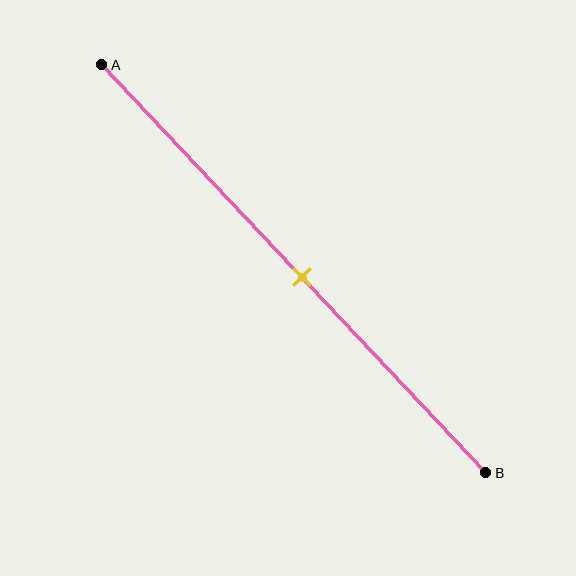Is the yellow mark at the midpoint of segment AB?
Yes, the mark is approximately at the midpoint.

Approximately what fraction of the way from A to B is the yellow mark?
The yellow mark is approximately 50% of the way from A to B.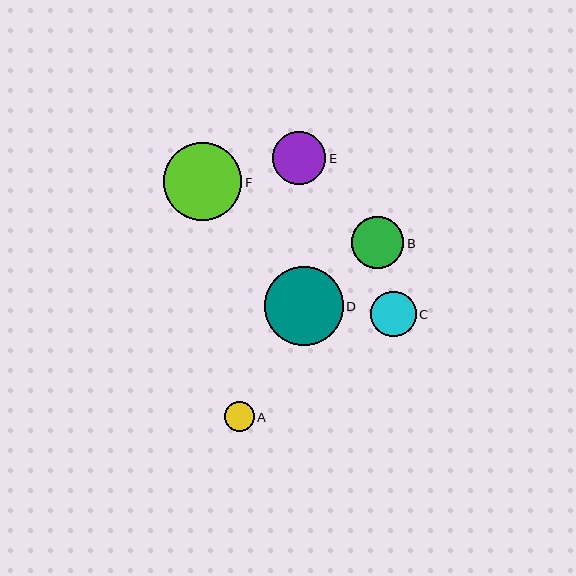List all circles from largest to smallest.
From largest to smallest: D, F, E, B, C, A.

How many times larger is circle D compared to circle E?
Circle D is approximately 1.5 times the size of circle E.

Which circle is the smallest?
Circle A is the smallest with a size of approximately 30 pixels.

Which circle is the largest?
Circle D is the largest with a size of approximately 78 pixels.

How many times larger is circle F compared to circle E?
Circle F is approximately 1.5 times the size of circle E.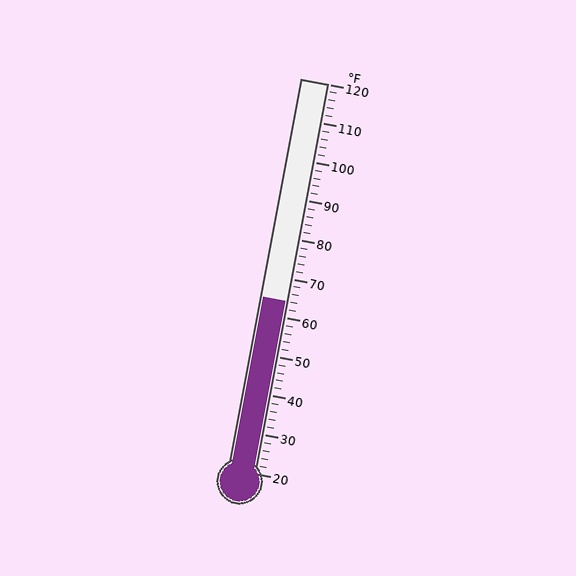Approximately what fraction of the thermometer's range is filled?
The thermometer is filled to approximately 45% of its range.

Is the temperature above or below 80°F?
The temperature is below 80°F.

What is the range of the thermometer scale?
The thermometer scale ranges from 20°F to 120°F.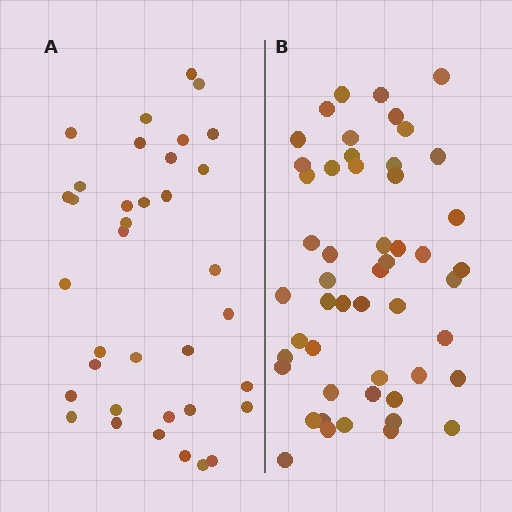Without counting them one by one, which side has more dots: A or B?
Region B (the right region) has more dots.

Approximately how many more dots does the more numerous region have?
Region B has approximately 15 more dots than region A.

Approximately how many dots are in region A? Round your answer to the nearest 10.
About 40 dots. (The exact count is 36, which rounds to 40.)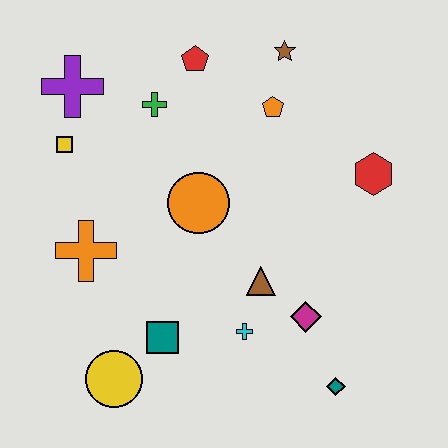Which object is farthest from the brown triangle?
The purple cross is farthest from the brown triangle.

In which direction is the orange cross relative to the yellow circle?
The orange cross is above the yellow circle.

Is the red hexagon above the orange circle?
Yes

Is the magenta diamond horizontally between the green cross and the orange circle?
No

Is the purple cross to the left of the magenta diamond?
Yes